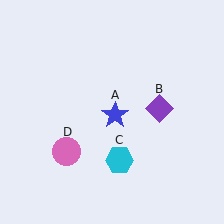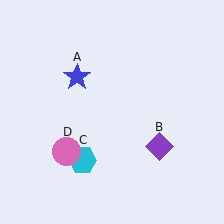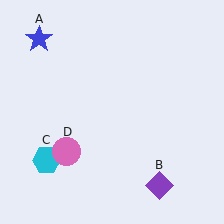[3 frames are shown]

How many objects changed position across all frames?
3 objects changed position: blue star (object A), purple diamond (object B), cyan hexagon (object C).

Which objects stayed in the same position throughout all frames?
Pink circle (object D) remained stationary.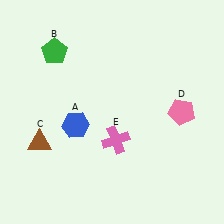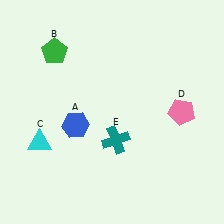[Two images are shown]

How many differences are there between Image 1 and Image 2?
There are 2 differences between the two images.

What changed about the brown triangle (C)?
In Image 1, C is brown. In Image 2, it changed to cyan.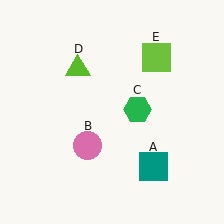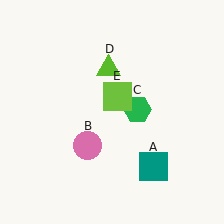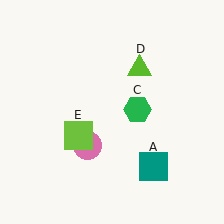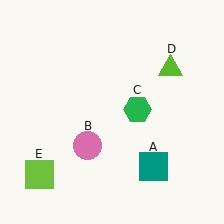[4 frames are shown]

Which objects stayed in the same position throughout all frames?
Teal square (object A) and pink circle (object B) and green hexagon (object C) remained stationary.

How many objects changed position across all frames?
2 objects changed position: lime triangle (object D), lime square (object E).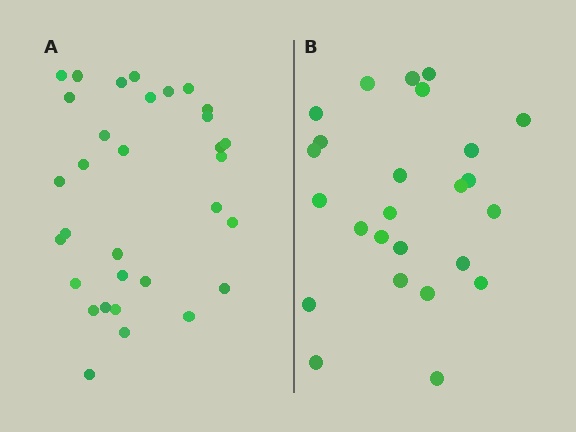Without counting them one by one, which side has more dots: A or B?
Region A (the left region) has more dots.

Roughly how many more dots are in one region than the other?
Region A has roughly 8 or so more dots than region B.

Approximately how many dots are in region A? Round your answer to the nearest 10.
About 30 dots. (The exact count is 32, which rounds to 30.)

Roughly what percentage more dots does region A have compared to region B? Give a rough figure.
About 30% more.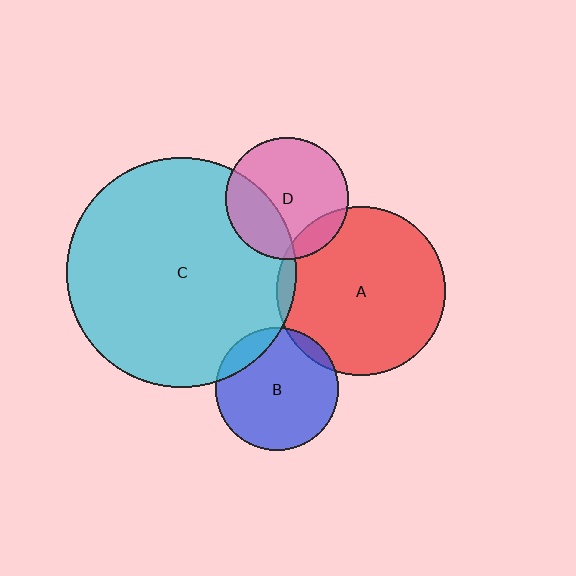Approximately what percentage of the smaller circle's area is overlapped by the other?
Approximately 5%.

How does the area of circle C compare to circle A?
Approximately 1.8 times.